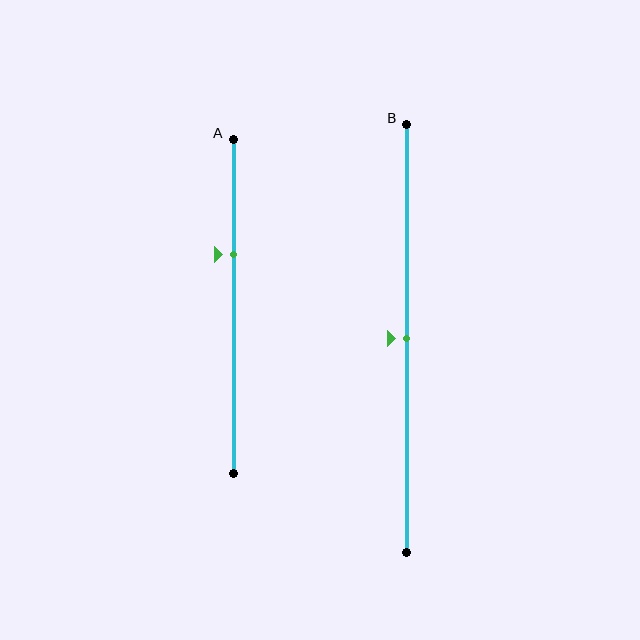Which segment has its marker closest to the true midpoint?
Segment B has its marker closest to the true midpoint.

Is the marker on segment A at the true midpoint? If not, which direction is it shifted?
No, the marker on segment A is shifted upward by about 16% of the segment length.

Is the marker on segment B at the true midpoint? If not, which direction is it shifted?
Yes, the marker on segment B is at the true midpoint.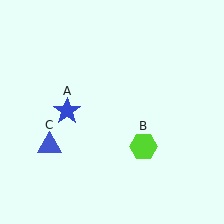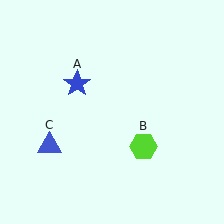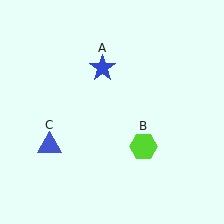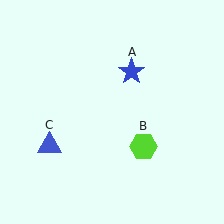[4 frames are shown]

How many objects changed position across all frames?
1 object changed position: blue star (object A).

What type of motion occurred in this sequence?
The blue star (object A) rotated clockwise around the center of the scene.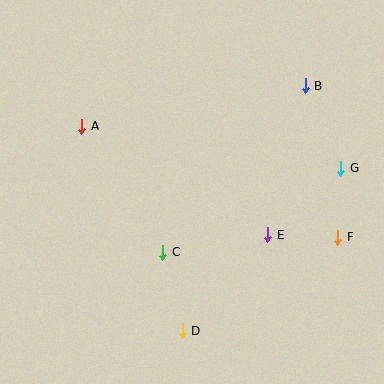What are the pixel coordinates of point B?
Point B is at (305, 86).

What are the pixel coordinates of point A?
Point A is at (82, 126).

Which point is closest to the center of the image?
Point C at (163, 252) is closest to the center.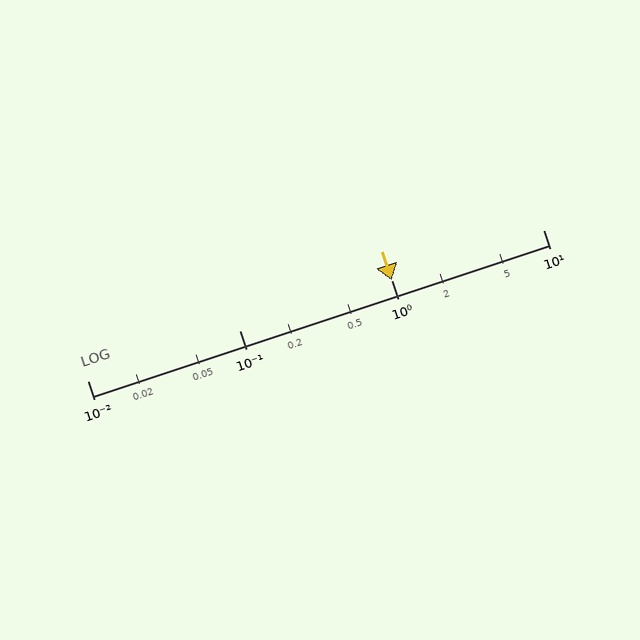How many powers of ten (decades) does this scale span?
The scale spans 3 decades, from 0.01 to 10.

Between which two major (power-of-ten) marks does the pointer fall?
The pointer is between 1 and 10.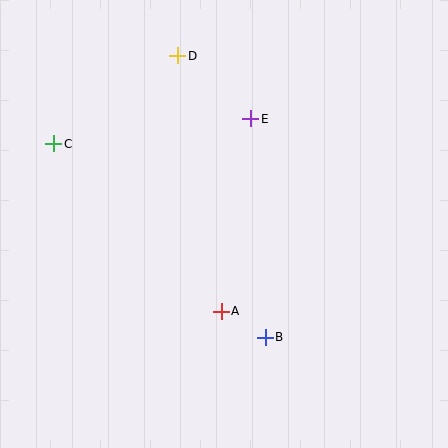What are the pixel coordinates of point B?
Point B is at (265, 337).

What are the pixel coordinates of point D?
Point D is at (178, 56).